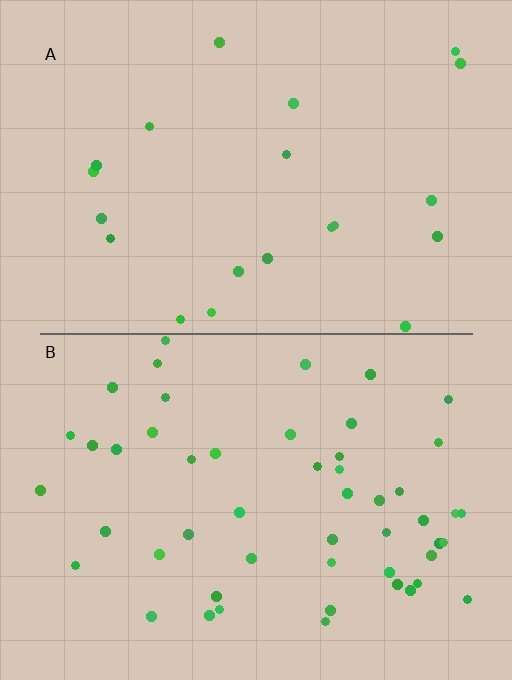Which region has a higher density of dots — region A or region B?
B (the bottom).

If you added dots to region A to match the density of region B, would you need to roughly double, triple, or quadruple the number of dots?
Approximately double.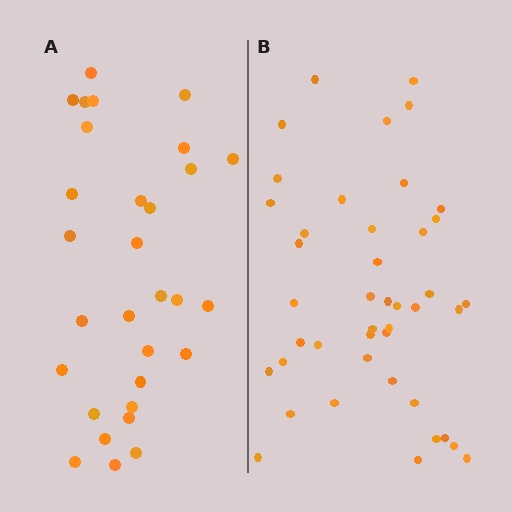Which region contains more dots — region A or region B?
Region B (the right region) has more dots.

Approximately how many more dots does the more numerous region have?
Region B has approximately 15 more dots than region A.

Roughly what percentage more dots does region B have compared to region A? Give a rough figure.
About 45% more.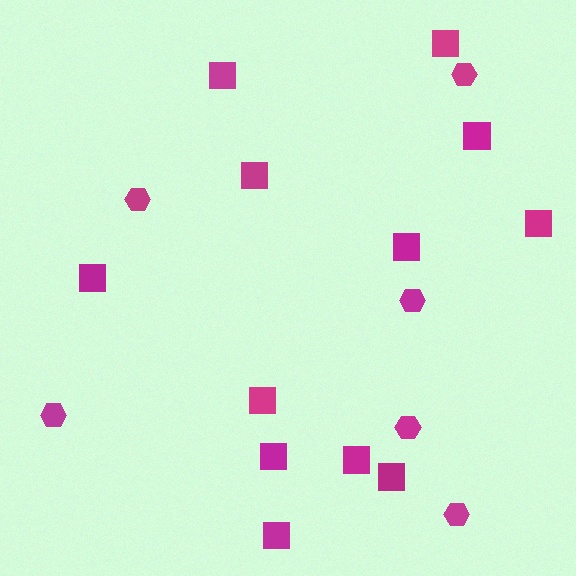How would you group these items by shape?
There are 2 groups: one group of squares (12) and one group of hexagons (6).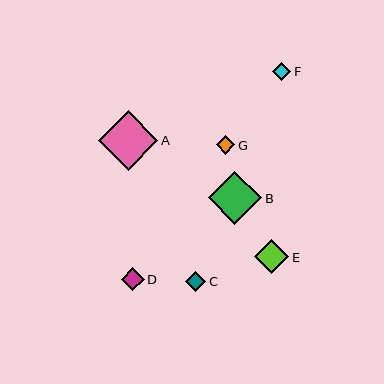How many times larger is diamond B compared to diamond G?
Diamond B is approximately 2.9 times the size of diamond G.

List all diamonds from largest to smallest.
From largest to smallest: A, B, E, D, C, G, F.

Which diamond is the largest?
Diamond A is the largest with a size of approximately 60 pixels.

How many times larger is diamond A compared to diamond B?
Diamond A is approximately 1.1 times the size of diamond B.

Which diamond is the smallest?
Diamond F is the smallest with a size of approximately 18 pixels.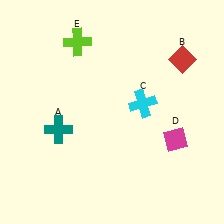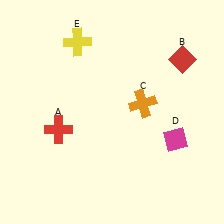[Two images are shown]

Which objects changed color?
A changed from teal to red. C changed from cyan to orange. E changed from lime to yellow.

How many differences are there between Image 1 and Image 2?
There are 3 differences between the two images.